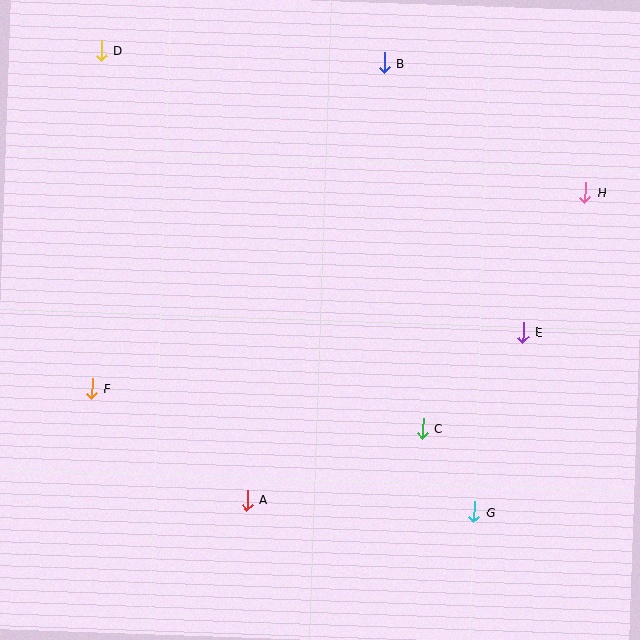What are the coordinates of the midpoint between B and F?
The midpoint between B and F is at (238, 225).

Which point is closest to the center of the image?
Point C at (422, 428) is closest to the center.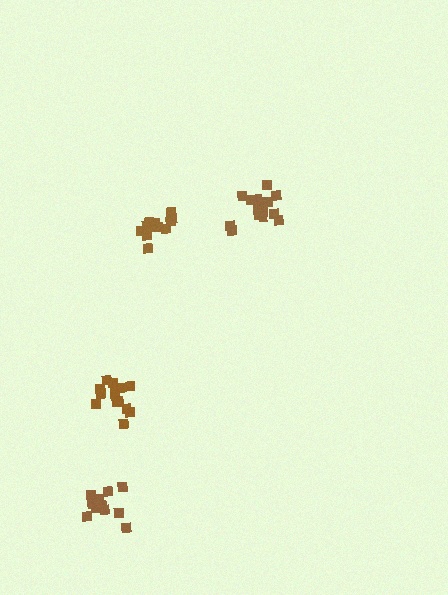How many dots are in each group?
Group 1: 15 dots, Group 2: 17 dots, Group 3: 14 dots, Group 4: 13 dots (59 total).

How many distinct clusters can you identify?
There are 4 distinct clusters.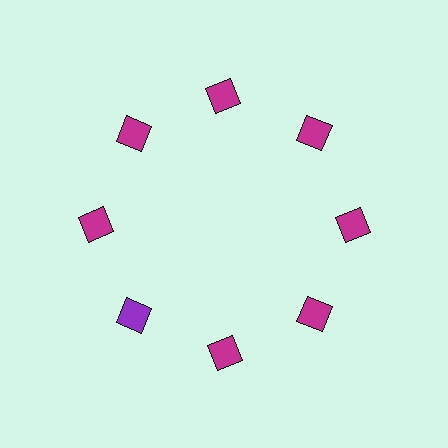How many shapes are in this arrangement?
There are 8 shapes arranged in a ring pattern.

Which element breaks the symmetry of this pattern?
The purple square at roughly the 8 o'clock position breaks the symmetry. All other shapes are magenta squares.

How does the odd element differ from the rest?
It has a different color: purple instead of magenta.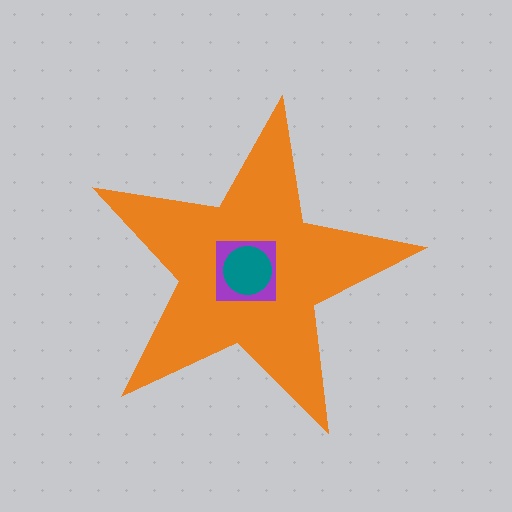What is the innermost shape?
The teal circle.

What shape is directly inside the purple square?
The teal circle.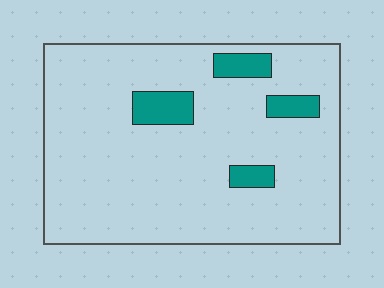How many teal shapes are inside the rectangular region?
4.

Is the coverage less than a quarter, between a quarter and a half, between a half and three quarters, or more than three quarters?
Less than a quarter.